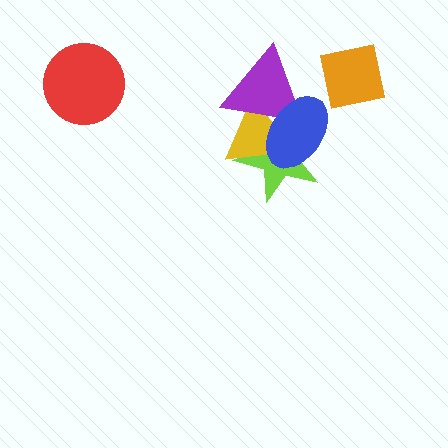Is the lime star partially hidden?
Yes, it is partially covered by another shape.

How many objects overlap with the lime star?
3 objects overlap with the lime star.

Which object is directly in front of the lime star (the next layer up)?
The yellow triangle is directly in front of the lime star.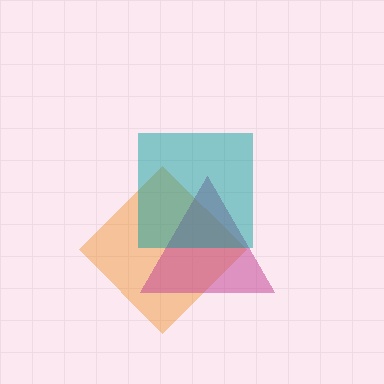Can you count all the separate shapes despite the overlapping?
Yes, there are 3 separate shapes.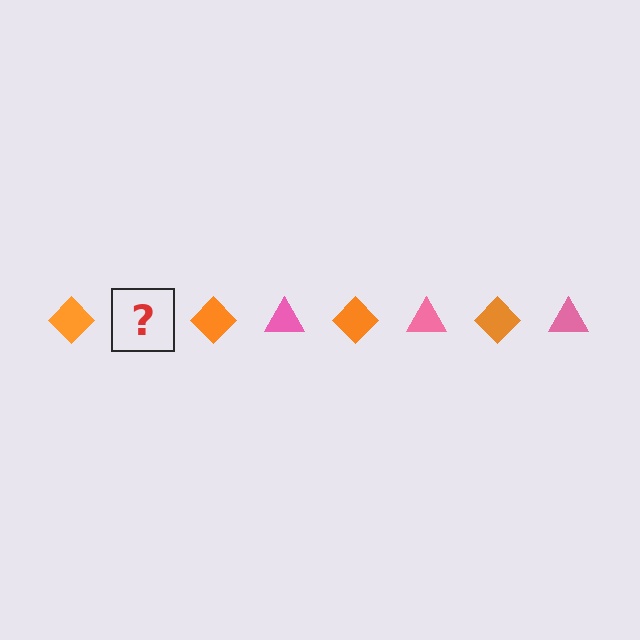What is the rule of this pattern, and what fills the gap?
The rule is that the pattern alternates between orange diamond and pink triangle. The gap should be filled with a pink triangle.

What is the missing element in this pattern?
The missing element is a pink triangle.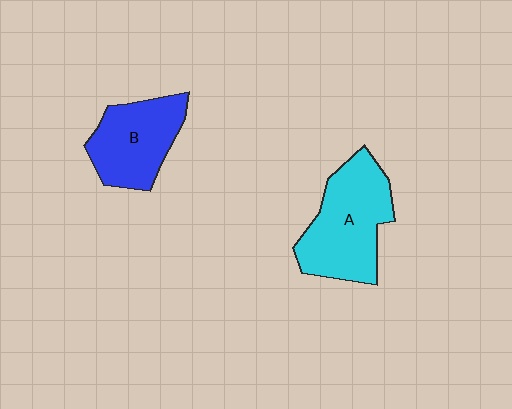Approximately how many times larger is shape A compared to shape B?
Approximately 1.3 times.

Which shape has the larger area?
Shape A (cyan).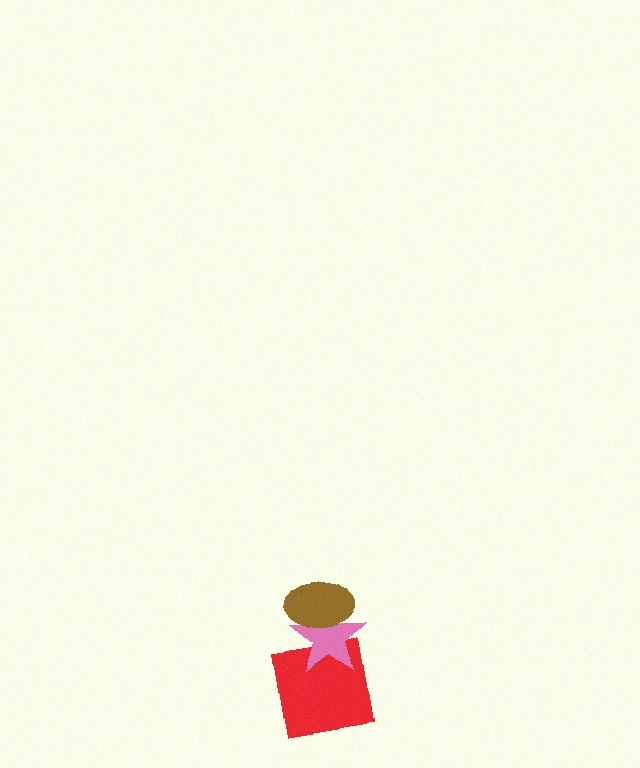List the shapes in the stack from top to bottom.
From top to bottom: the brown ellipse, the pink star, the red square.